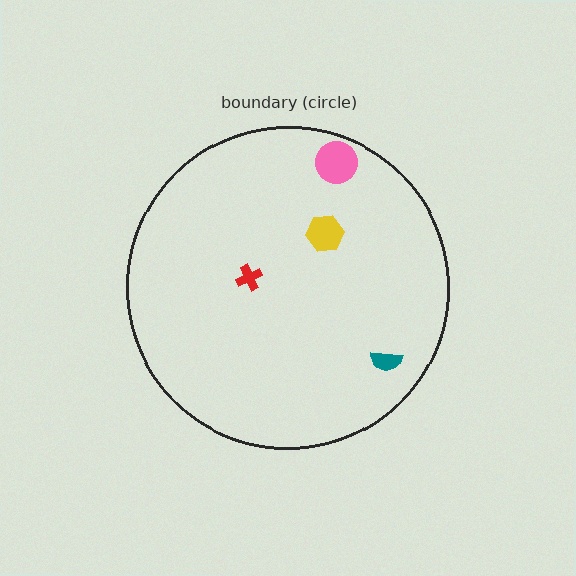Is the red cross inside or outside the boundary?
Inside.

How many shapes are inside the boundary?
4 inside, 0 outside.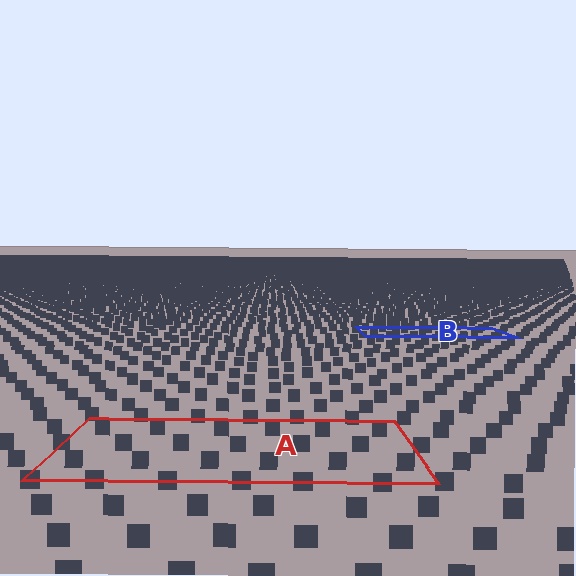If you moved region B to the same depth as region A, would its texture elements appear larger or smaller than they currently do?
They would appear larger. At a closer depth, the same texture elements are projected at a bigger on-screen size.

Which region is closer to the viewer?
Region A is closer. The texture elements there are larger and more spread out.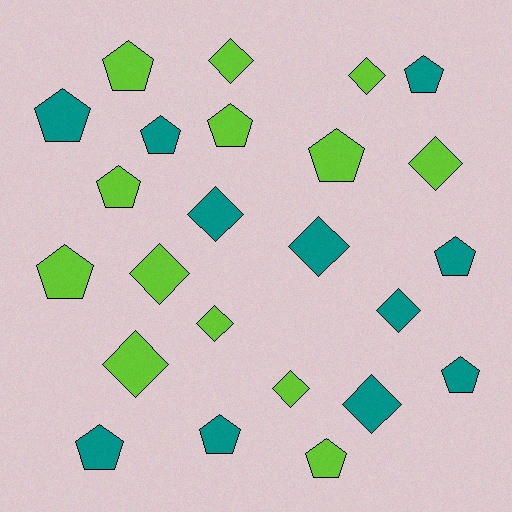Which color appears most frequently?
Lime, with 13 objects.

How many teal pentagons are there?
There are 7 teal pentagons.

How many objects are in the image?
There are 24 objects.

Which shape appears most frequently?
Pentagon, with 13 objects.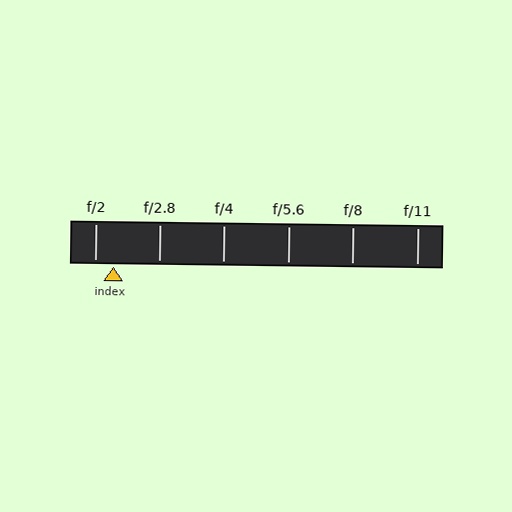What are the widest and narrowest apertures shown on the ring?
The widest aperture shown is f/2 and the narrowest is f/11.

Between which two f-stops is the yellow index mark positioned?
The index mark is between f/2 and f/2.8.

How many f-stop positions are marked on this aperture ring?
There are 6 f-stop positions marked.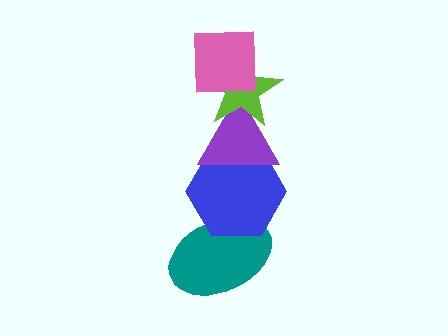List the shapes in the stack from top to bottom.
From top to bottom: the pink square, the lime star, the purple triangle, the blue hexagon, the teal ellipse.